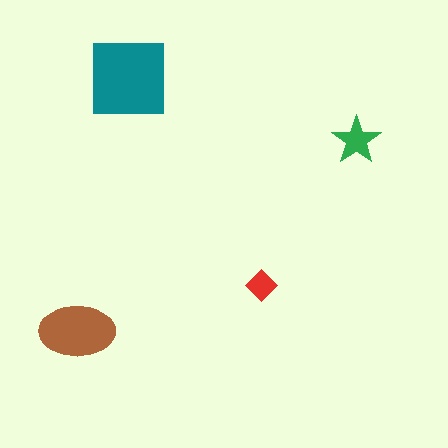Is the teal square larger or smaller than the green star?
Larger.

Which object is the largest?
The teal square.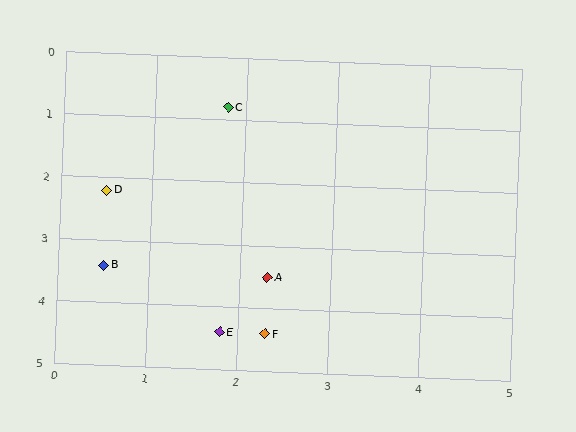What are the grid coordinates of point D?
Point D is at approximately (0.5, 2.2).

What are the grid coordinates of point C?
Point C is at approximately (1.8, 0.8).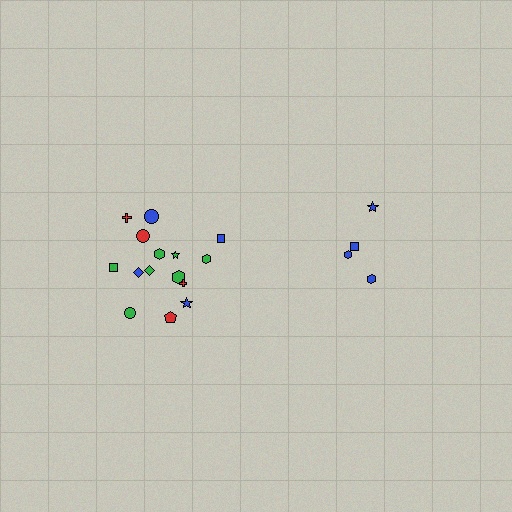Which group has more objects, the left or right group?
The left group.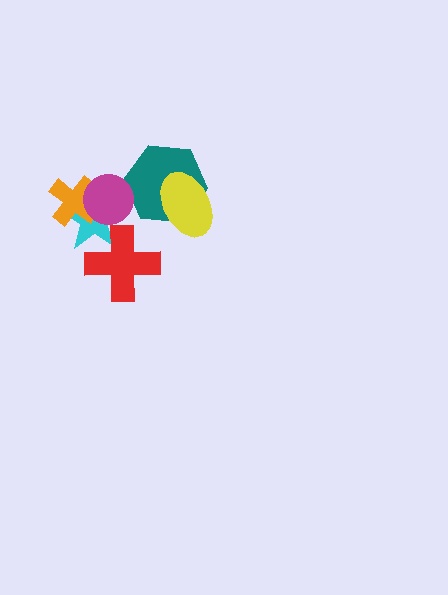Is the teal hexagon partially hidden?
Yes, it is partially covered by another shape.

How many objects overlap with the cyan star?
3 objects overlap with the cyan star.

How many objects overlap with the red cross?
1 object overlaps with the red cross.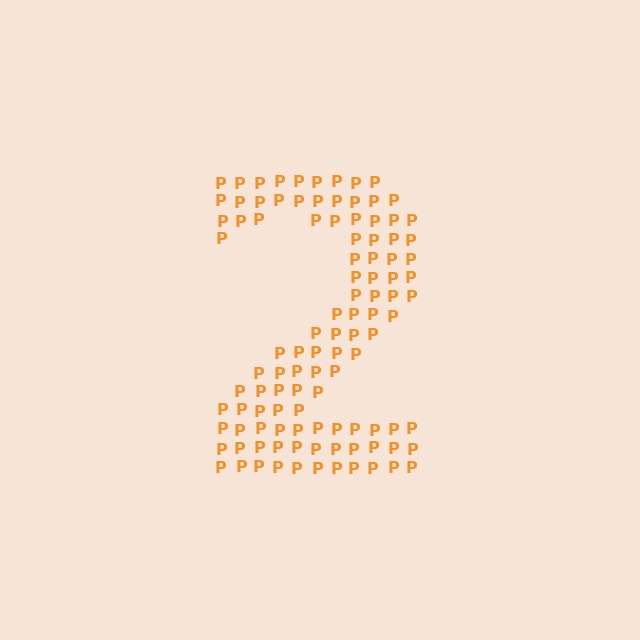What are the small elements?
The small elements are letter P's.